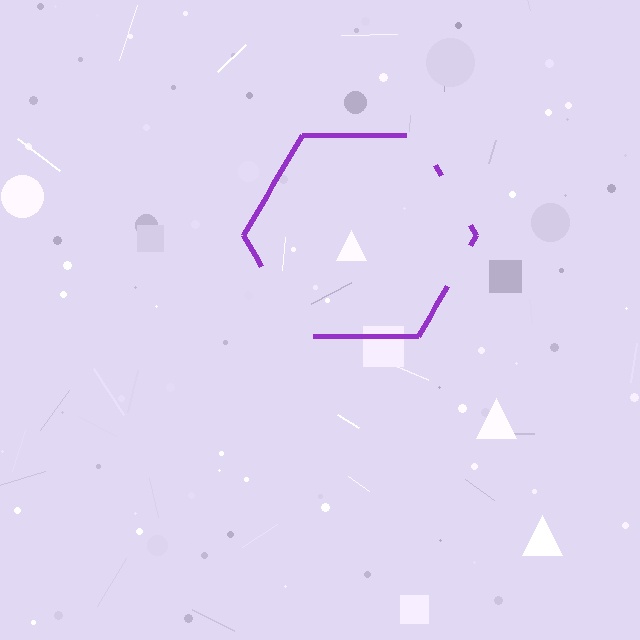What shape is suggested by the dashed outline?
The dashed outline suggests a hexagon.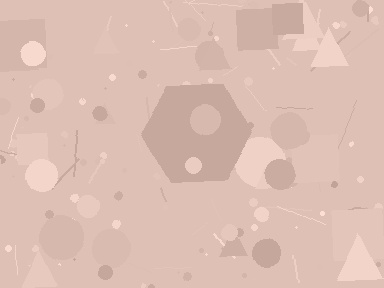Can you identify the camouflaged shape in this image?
The camouflaged shape is a hexagon.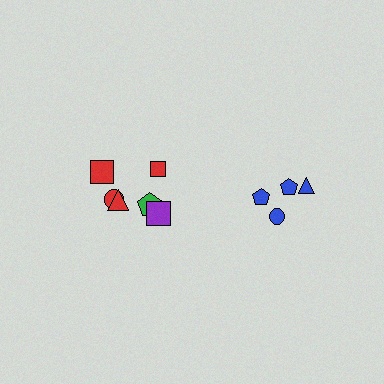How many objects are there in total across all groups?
There are 10 objects.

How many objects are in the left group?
There are 6 objects.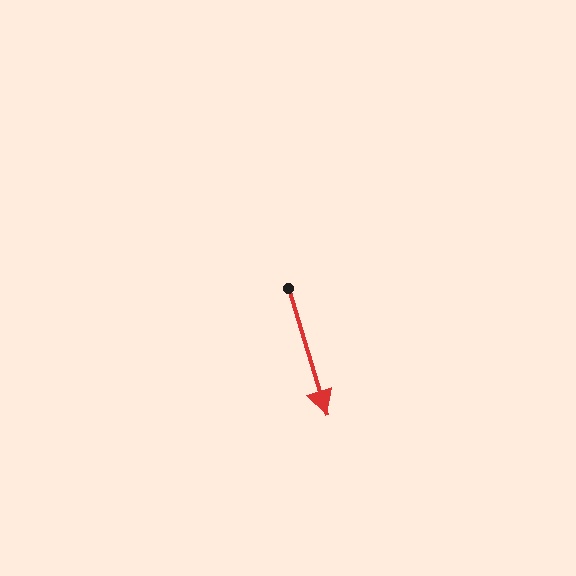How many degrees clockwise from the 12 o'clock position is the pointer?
Approximately 163 degrees.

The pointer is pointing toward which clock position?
Roughly 5 o'clock.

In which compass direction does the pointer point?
South.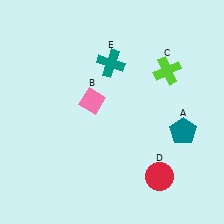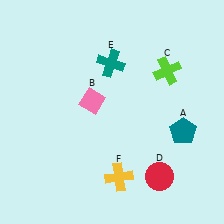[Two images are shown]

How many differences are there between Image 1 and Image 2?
There is 1 difference between the two images.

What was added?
A yellow cross (F) was added in Image 2.